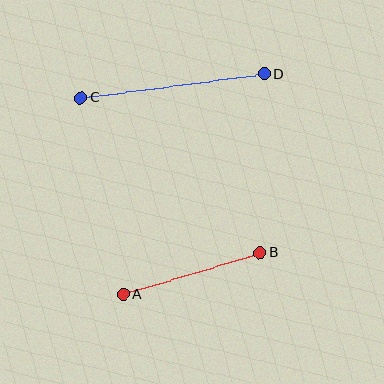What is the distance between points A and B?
The distance is approximately 143 pixels.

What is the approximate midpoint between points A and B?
The midpoint is at approximately (192, 274) pixels.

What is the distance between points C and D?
The distance is approximately 186 pixels.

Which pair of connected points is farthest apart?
Points C and D are farthest apart.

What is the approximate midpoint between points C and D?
The midpoint is at approximately (173, 86) pixels.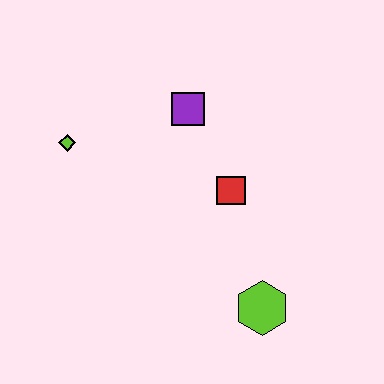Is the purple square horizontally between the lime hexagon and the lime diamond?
Yes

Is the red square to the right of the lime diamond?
Yes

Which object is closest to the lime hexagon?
The red square is closest to the lime hexagon.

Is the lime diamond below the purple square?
Yes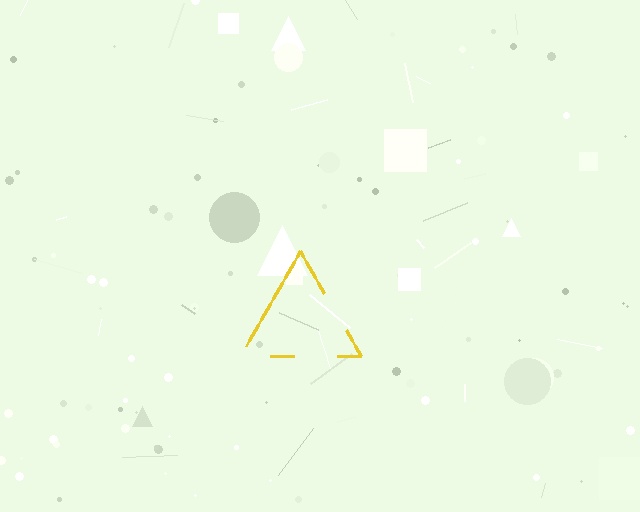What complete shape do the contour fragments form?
The contour fragments form a triangle.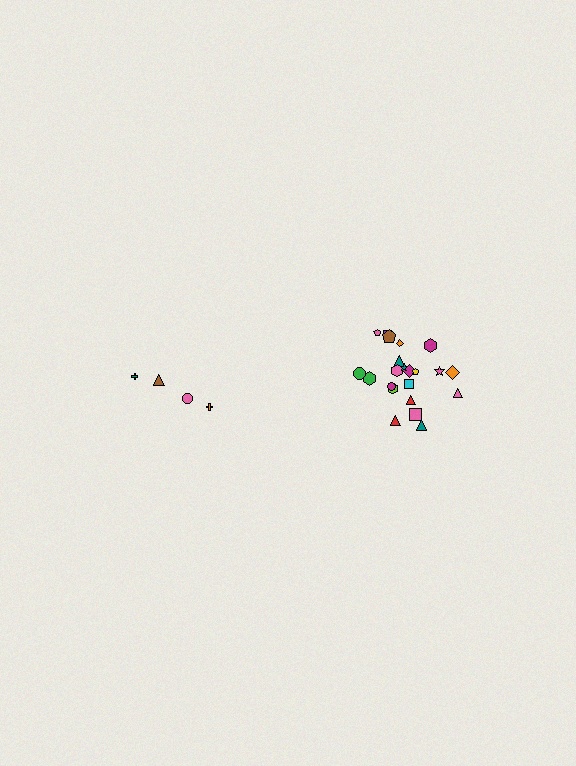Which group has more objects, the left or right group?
The right group.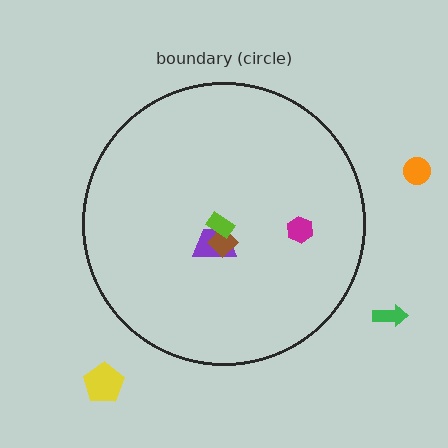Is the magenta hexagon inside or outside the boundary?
Inside.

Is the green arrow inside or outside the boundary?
Outside.